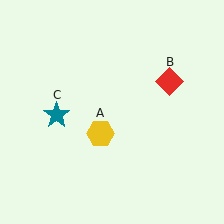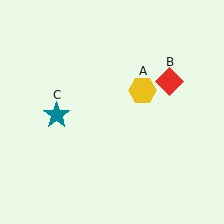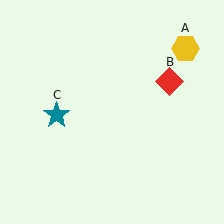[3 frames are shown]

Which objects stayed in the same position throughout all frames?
Red diamond (object B) and teal star (object C) remained stationary.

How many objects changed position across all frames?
1 object changed position: yellow hexagon (object A).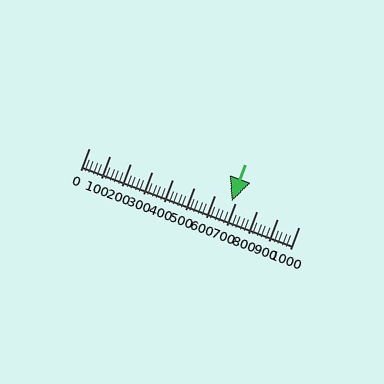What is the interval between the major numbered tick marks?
The major tick marks are spaced 100 units apart.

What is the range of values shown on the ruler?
The ruler shows values from 0 to 1000.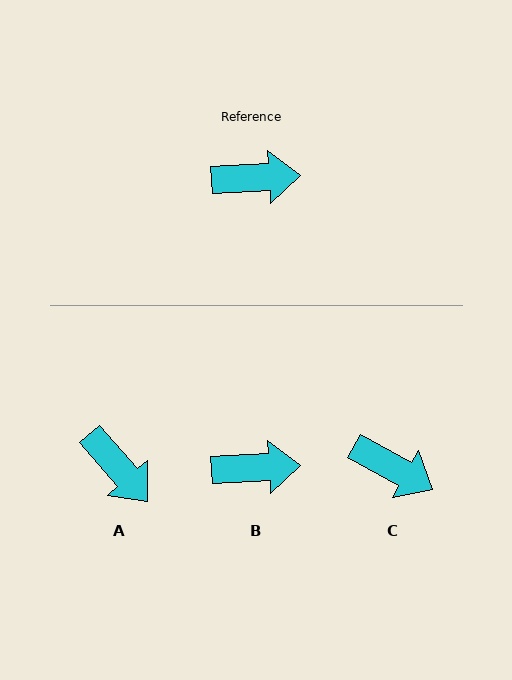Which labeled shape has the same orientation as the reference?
B.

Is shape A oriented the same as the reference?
No, it is off by about 52 degrees.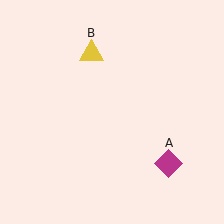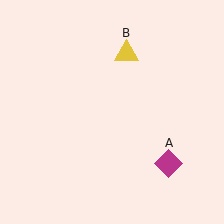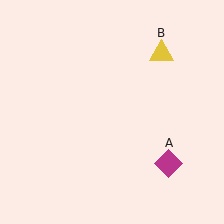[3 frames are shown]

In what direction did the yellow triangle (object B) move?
The yellow triangle (object B) moved right.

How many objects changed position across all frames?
1 object changed position: yellow triangle (object B).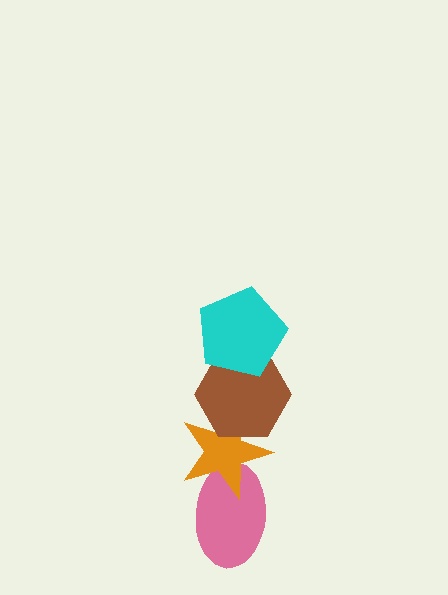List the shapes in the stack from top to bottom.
From top to bottom: the cyan pentagon, the brown hexagon, the orange star, the pink ellipse.